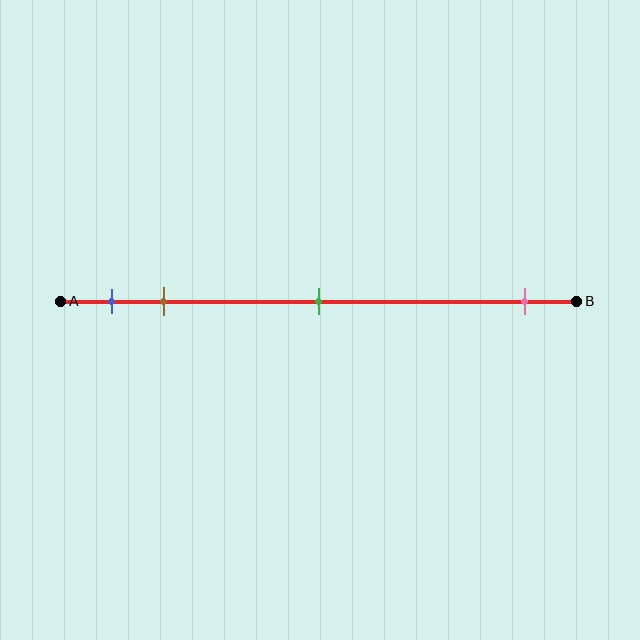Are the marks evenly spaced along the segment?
No, the marks are not evenly spaced.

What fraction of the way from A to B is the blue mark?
The blue mark is approximately 10% (0.1) of the way from A to B.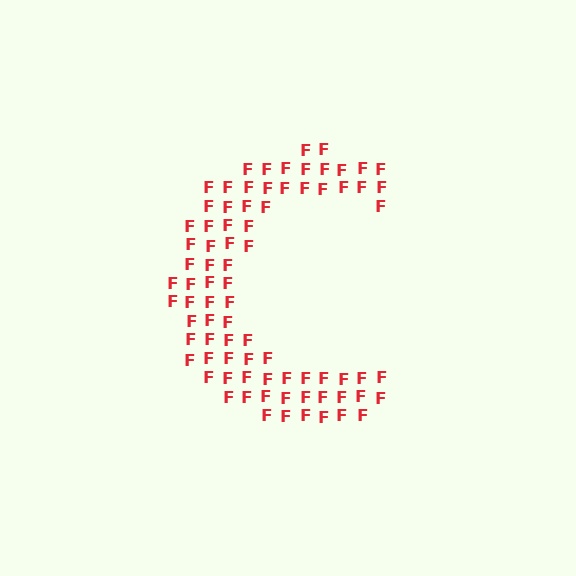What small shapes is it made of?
It is made of small letter F's.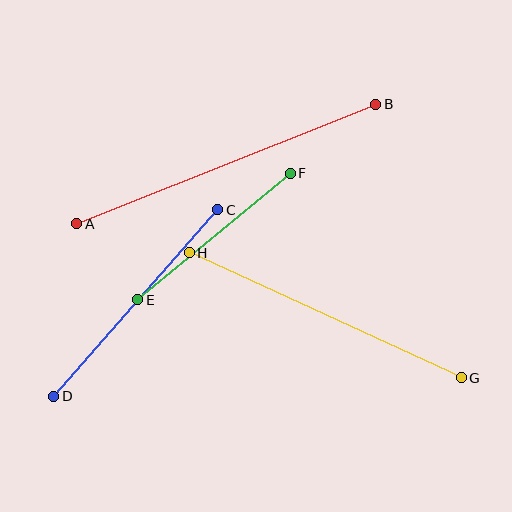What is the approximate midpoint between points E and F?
The midpoint is at approximately (214, 236) pixels.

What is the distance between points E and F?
The distance is approximately 198 pixels.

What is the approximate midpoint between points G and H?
The midpoint is at approximately (325, 315) pixels.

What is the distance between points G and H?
The distance is approximately 299 pixels.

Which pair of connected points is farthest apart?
Points A and B are farthest apart.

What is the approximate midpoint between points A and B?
The midpoint is at approximately (226, 164) pixels.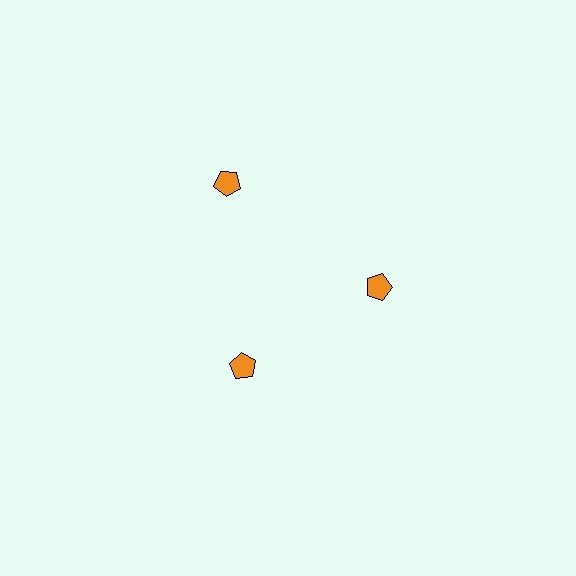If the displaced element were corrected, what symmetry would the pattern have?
It would have 3-fold rotational symmetry — the pattern would map onto itself every 120 degrees.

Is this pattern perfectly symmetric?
No. The 3 orange pentagons are arranged in a ring, but one element near the 11 o'clock position is pushed outward from the center, breaking the 3-fold rotational symmetry.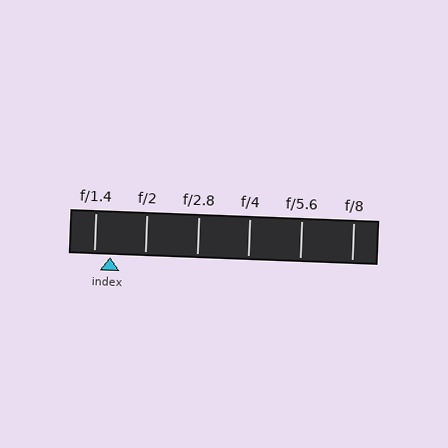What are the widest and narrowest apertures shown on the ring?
The widest aperture shown is f/1.4 and the narrowest is f/8.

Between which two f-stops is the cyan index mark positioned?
The index mark is between f/1.4 and f/2.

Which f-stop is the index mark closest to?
The index mark is closest to f/1.4.